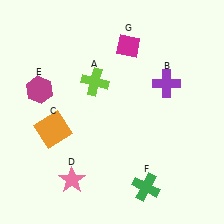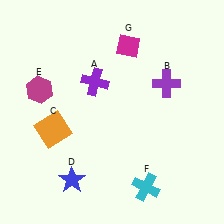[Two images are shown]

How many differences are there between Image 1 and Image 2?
There are 3 differences between the two images.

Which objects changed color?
A changed from lime to purple. D changed from pink to blue. F changed from green to cyan.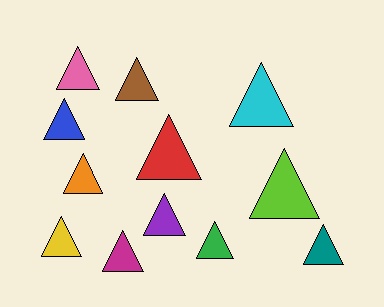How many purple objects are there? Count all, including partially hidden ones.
There is 1 purple object.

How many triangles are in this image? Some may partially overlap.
There are 12 triangles.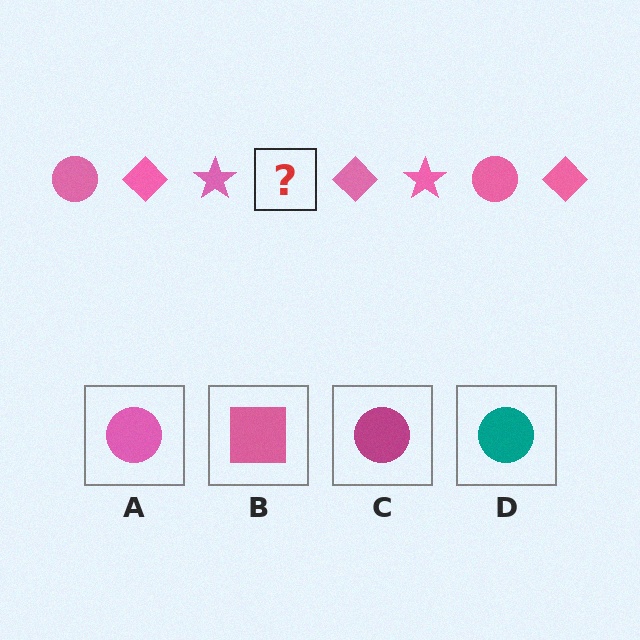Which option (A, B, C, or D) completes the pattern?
A.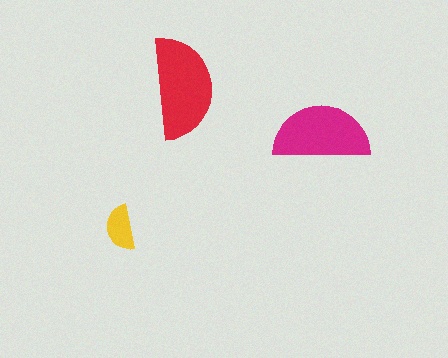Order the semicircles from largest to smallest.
the red one, the magenta one, the yellow one.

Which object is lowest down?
The yellow semicircle is bottommost.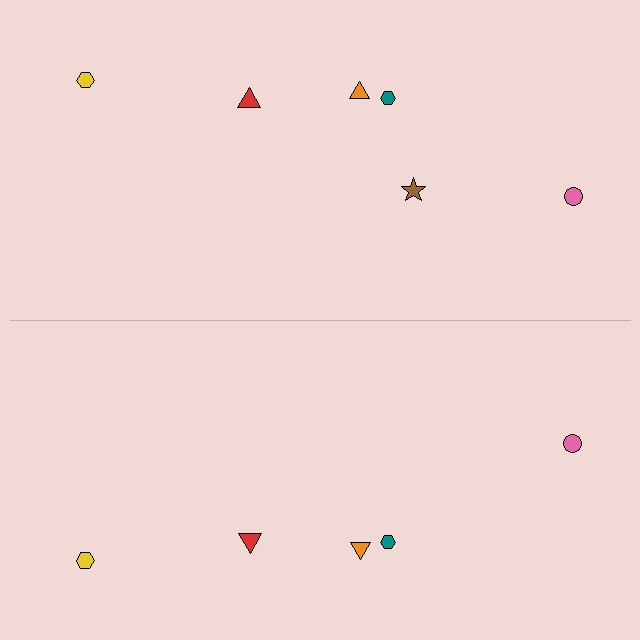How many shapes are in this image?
There are 11 shapes in this image.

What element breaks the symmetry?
A brown star is missing from the bottom side.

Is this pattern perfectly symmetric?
No, the pattern is not perfectly symmetric. A brown star is missing from the bottom side.